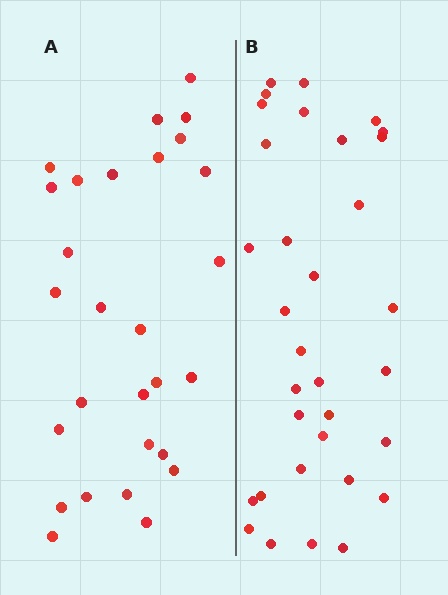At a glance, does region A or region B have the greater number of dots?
Region B (the right region) has more dots.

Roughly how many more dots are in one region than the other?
Region B has about 5 more dots than region A.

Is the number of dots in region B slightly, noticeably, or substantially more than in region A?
Region B has only slightly more — the two regions are fairly close. The ratio is roughly 1.2 to 1.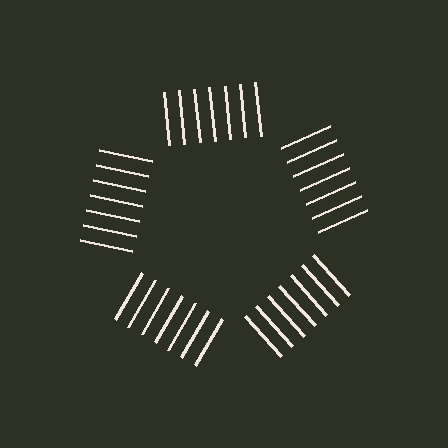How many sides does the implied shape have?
5 sides — the line-ends trace a pentagon.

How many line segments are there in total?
35 — 7 along each of the 5 edges.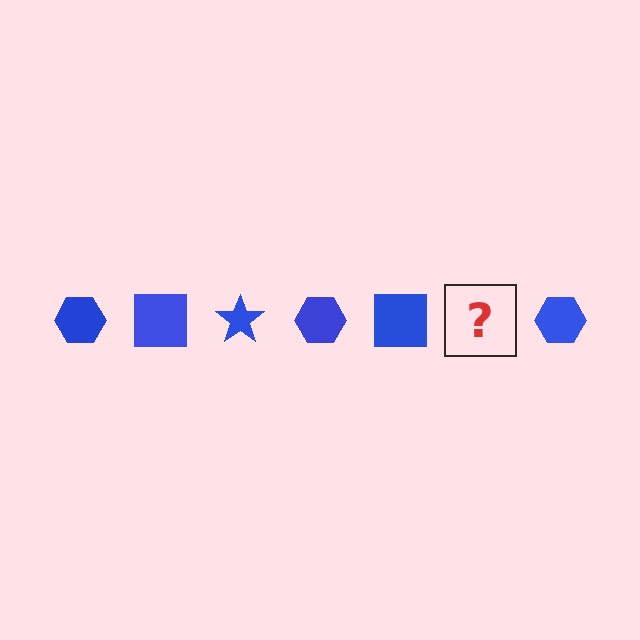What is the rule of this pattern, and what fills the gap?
The rule is that the pattern cycles through hexagon, square, star shapes in blue. The gap should be filled with a blue star.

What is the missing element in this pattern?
The missing element is a blue star.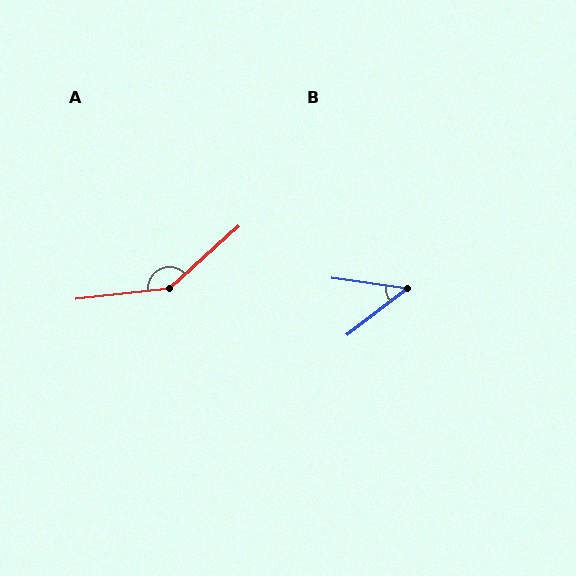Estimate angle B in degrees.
Approximately 46 degrees.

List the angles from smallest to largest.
B (46°), A (144°).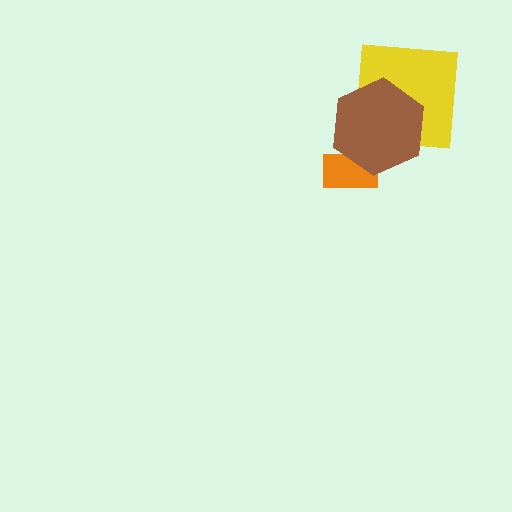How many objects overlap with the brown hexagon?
2 objects overlap with the brown hexagon.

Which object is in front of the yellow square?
The brown hexagon is in front of the yellow square.